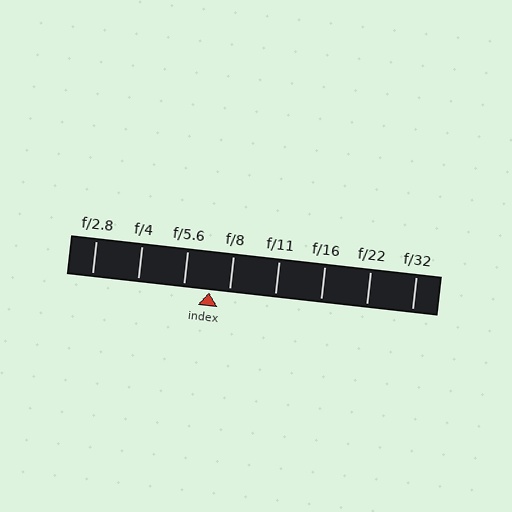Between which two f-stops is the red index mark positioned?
The index mark is between f/5.6 and f/8.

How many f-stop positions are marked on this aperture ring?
There are 8 f-stop positions marked.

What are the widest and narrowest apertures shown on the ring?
The widest aperture shown is f/2.8 and the narrowest is f/32.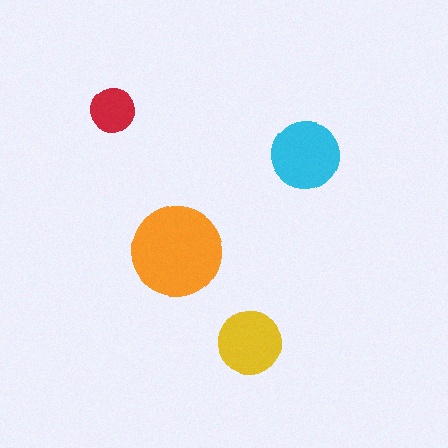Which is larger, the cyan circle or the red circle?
The cyan one.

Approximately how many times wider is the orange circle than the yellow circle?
About 1.5 times wider.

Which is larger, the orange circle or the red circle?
The orange one.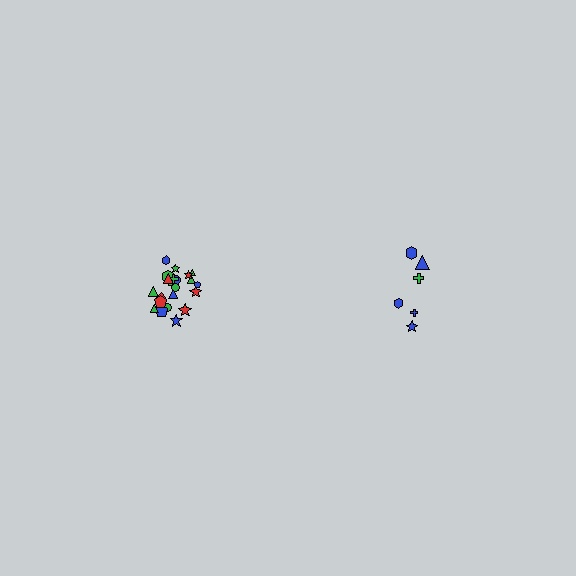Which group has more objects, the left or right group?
The left group.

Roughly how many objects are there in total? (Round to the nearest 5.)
Roughly 30 objects in total.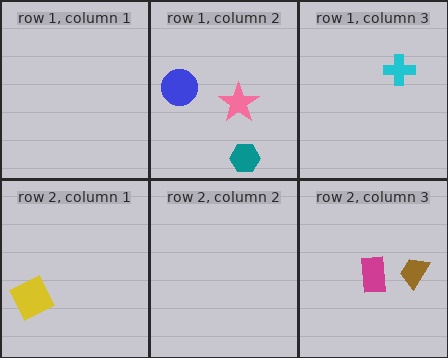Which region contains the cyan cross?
The row 1, column 3 region.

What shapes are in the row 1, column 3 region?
The cyan cross.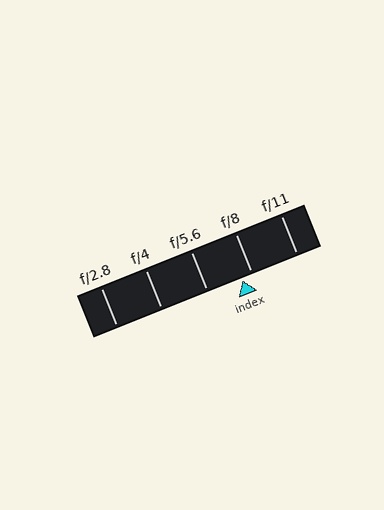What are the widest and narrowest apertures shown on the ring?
The widest aperture shown is f/2.8 and the narrowest is f/11.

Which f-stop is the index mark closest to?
The index mark is closest to f/8.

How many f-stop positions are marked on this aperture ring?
There are 5 f-stop positions marked.